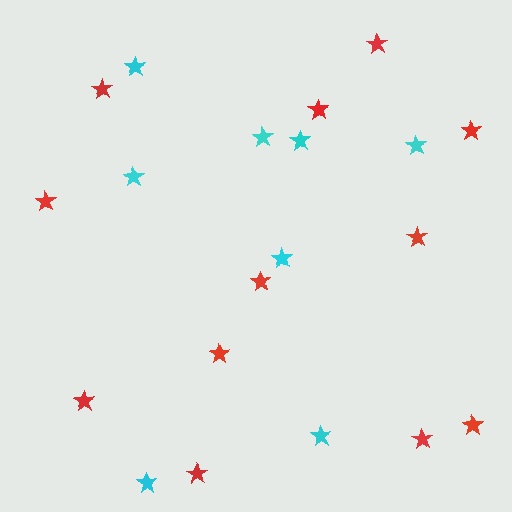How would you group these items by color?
There are 2 groups: one group of red stars (12) and one group of cyan stars (8).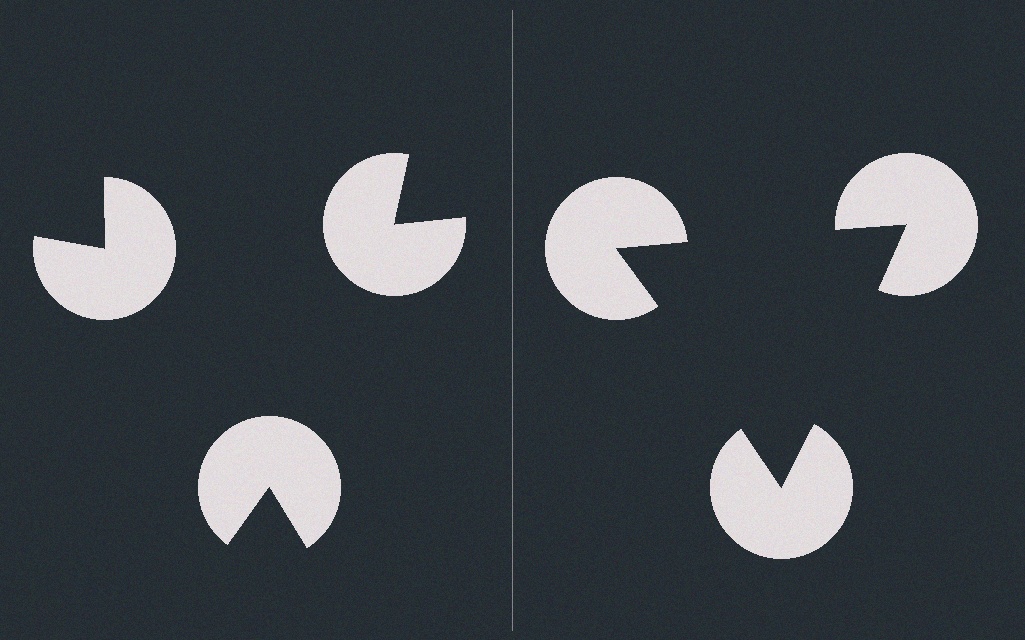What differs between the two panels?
The pac-man discs are positioned identically on both sides; only the wedge orientations differ. On the right they align to a triangle; on the left they are misaligned.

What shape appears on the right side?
An illusory triangle.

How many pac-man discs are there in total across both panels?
6 — 3 on each side.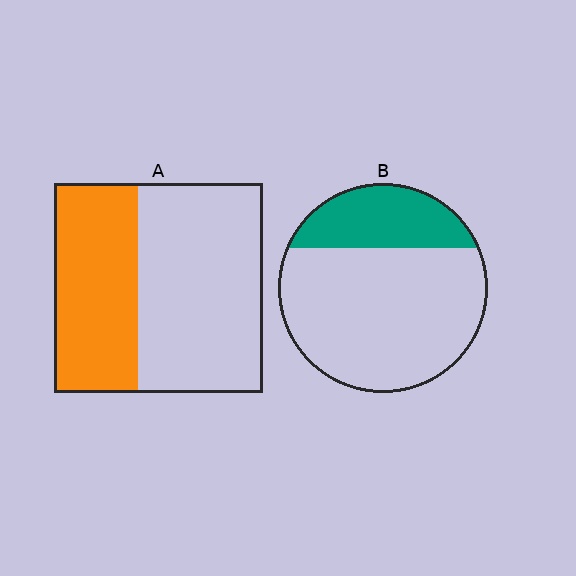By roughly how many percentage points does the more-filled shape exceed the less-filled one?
By roughly 15 percentage points (A over B).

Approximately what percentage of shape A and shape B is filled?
A is approximately 40% and B is approximately 25%.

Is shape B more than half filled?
No.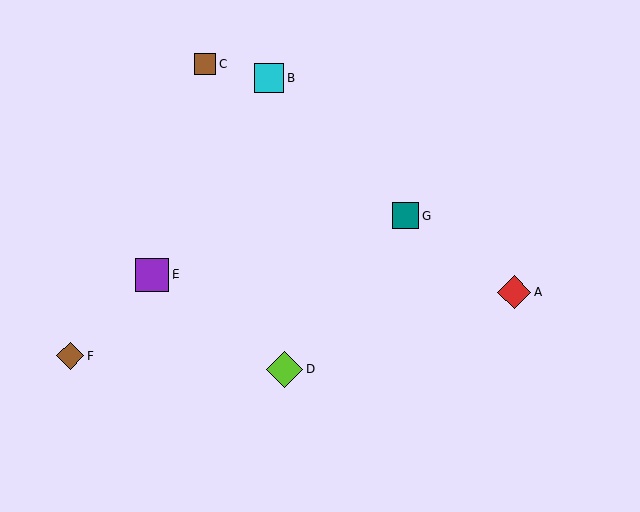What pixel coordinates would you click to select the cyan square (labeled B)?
Click at (270, 78) to select the cyan square B.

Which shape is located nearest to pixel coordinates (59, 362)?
The brown diamond (labeled F) at (71, 356) is nearest to that location.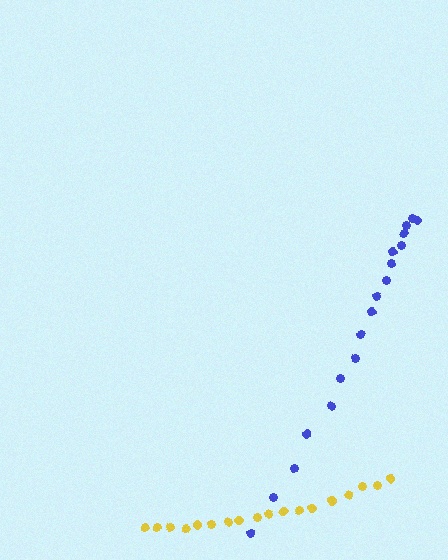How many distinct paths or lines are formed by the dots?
There are 2 distinct paths.